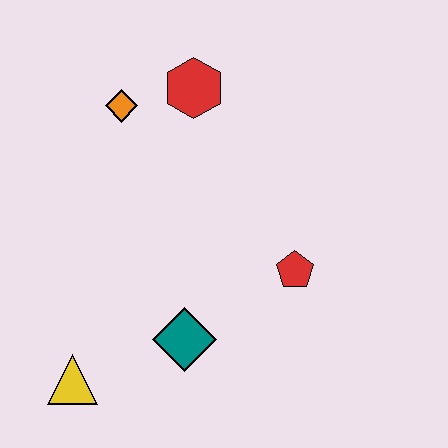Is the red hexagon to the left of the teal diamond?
No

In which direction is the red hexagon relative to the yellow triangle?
The red hexagon is above the yellow triangle.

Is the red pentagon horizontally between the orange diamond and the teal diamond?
No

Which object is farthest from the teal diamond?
The red hexagon is farthest from the teal diamond.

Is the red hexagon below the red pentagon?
No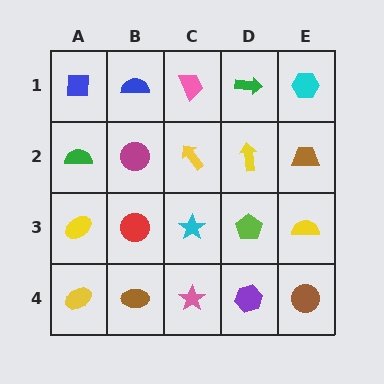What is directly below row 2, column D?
A lime pentagon.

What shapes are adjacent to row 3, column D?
A yellow arrow (row 2, column D), a purple hexagon (row 4, column D), a cyan star (row 3, column C), a yellow semicircle (row 3, column E).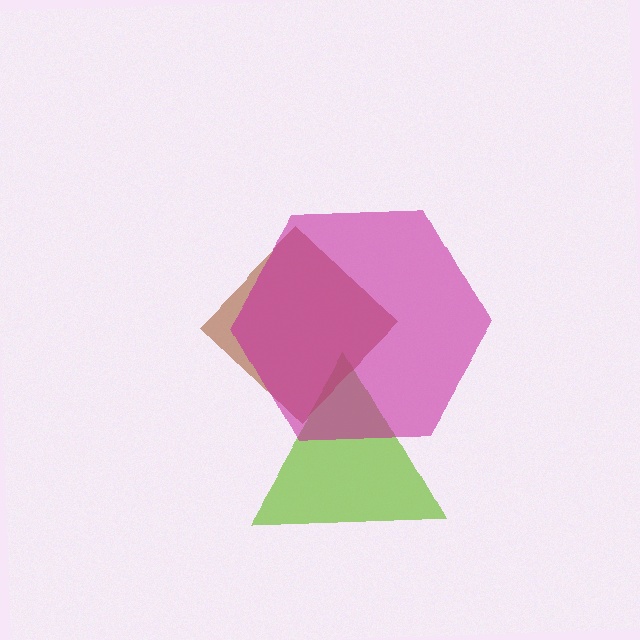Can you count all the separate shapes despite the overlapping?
Yes, there are 3 separate shapes.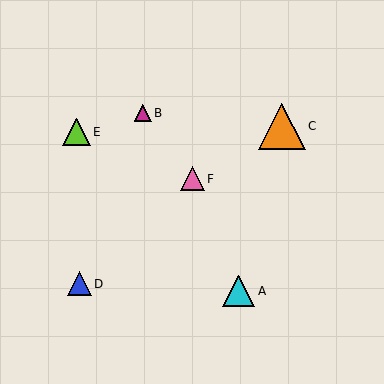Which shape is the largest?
The orange triangle (labeled C) is the largest.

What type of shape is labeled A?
Shape A is a cyan triangle.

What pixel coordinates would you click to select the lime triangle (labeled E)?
Click at (77, 132) to select the lime triangle E.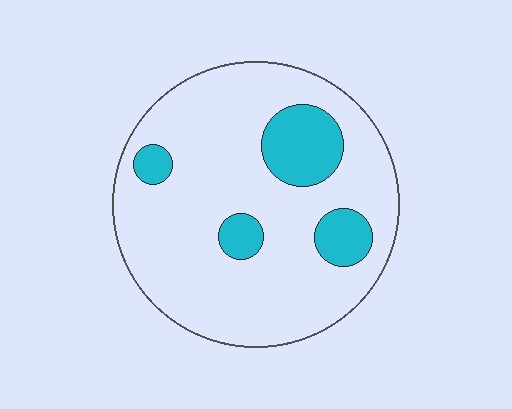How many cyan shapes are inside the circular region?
4.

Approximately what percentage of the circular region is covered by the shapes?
Approximately 15%.